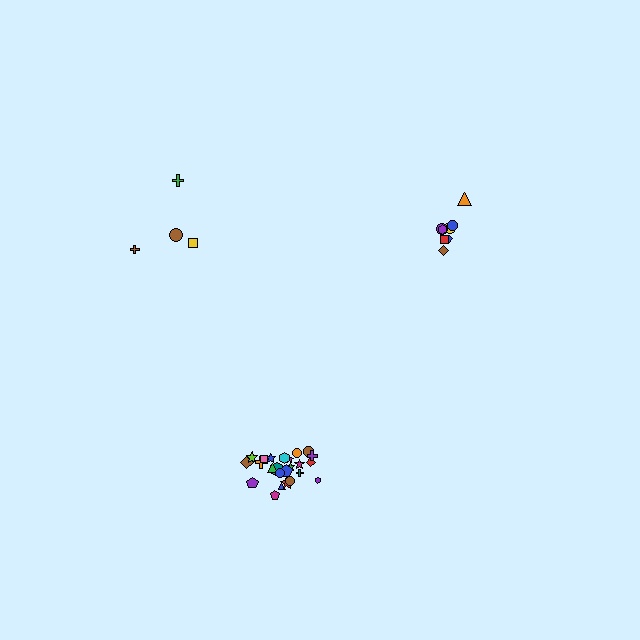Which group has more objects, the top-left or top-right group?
The top-right group.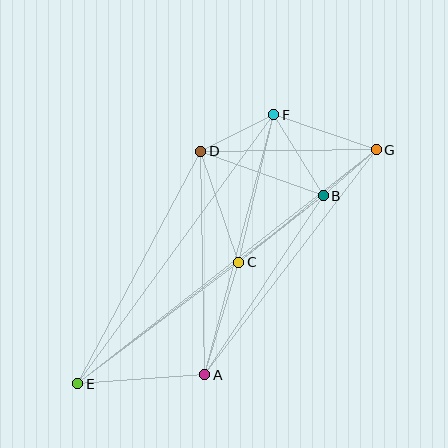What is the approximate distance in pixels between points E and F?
The distance between E and F is approximately 333 pixels.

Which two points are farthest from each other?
Points E and G are farthest from each other.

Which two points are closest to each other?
Points B and G are closest to each other.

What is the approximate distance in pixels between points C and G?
The distance between C and G is approximately 178 pixels.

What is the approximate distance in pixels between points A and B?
The distance between A and B is approximately 215 pixels.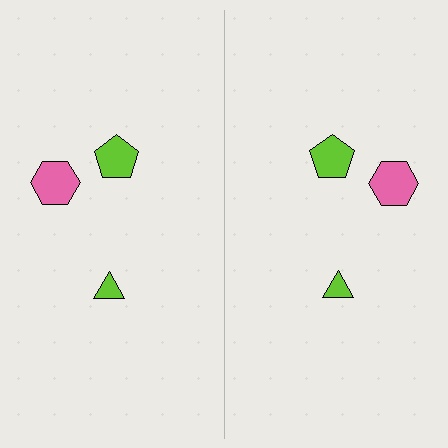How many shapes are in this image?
There are 6 shapes in this image.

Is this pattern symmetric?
Yes, this pattern has bilateral (reflection) symmetry.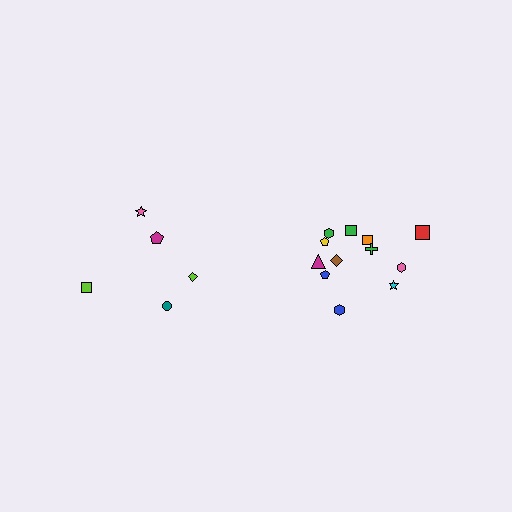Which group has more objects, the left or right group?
The right group.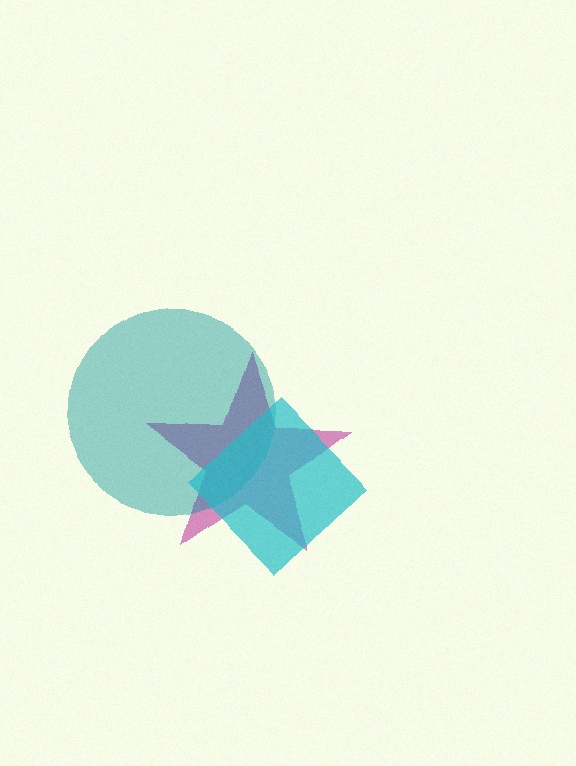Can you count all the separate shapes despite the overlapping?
Yes, there are 3 separate shapes.